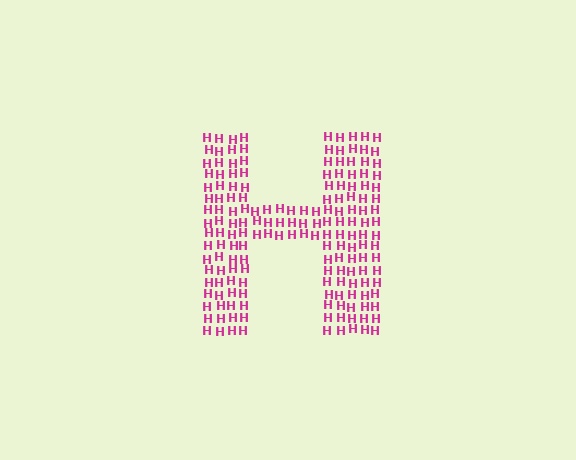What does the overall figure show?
The overall figure shows the letter H.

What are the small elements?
The small elements are letter H's.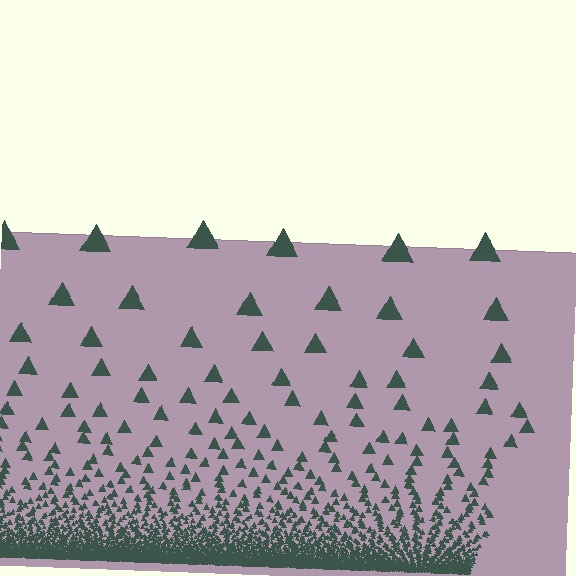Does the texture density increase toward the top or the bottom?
Density increases toward the bottom.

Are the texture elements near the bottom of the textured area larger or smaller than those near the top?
Smaller. The gradient is inverted — elements near the bottom are smaller and denser.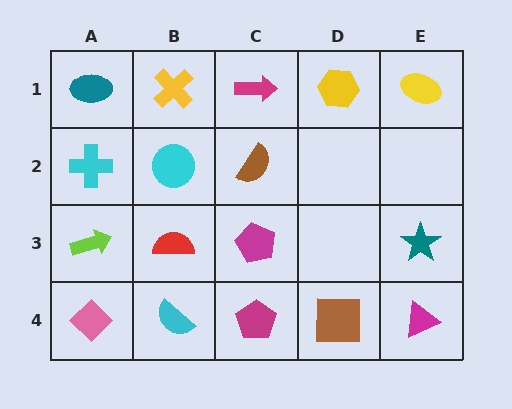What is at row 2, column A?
A cyan cross.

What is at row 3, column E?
A teal star.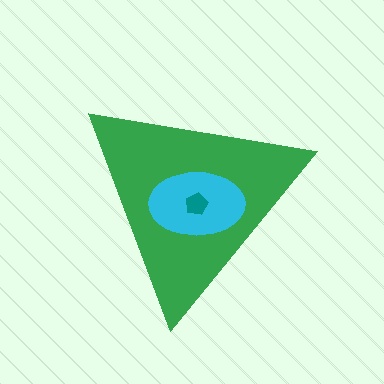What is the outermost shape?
The green triangle.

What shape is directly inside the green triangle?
The cyan ellipse.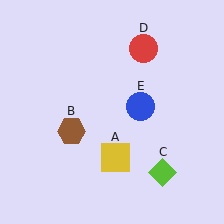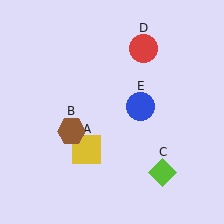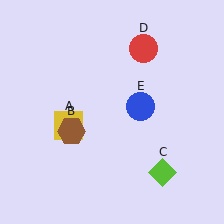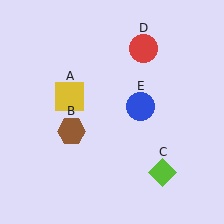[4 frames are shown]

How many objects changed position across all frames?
1 object changed position: yellow square (object A).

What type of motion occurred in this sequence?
The yellow square (object A) rotated clockwise around the center of the scene.